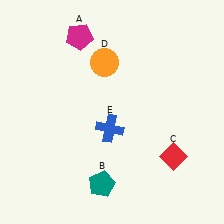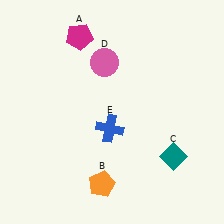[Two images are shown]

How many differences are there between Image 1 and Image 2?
There are 3 differences between the two images.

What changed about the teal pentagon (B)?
In Image 1, B is teal. In Image 2, it changed to orange.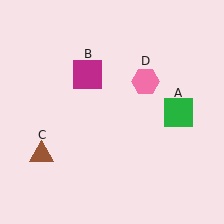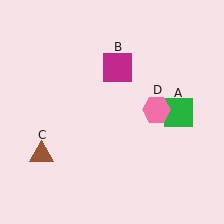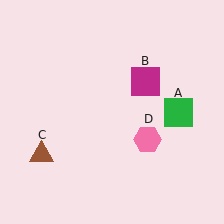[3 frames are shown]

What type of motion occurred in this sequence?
The magenta square (object B), pink hexagon (object D) rotated clockwise around the center of the scene.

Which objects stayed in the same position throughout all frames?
Green square (object A) and brown triangle (object C) remained stationary.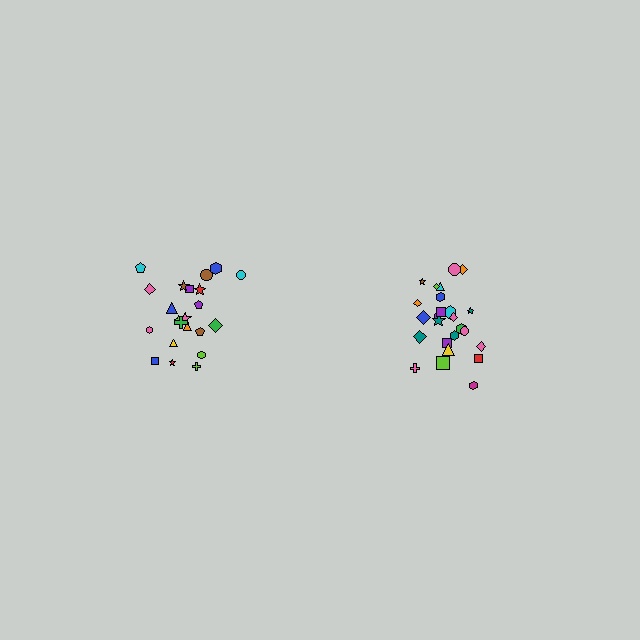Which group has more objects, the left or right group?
The right group.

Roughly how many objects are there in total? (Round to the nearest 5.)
Roughly 45 objects in total.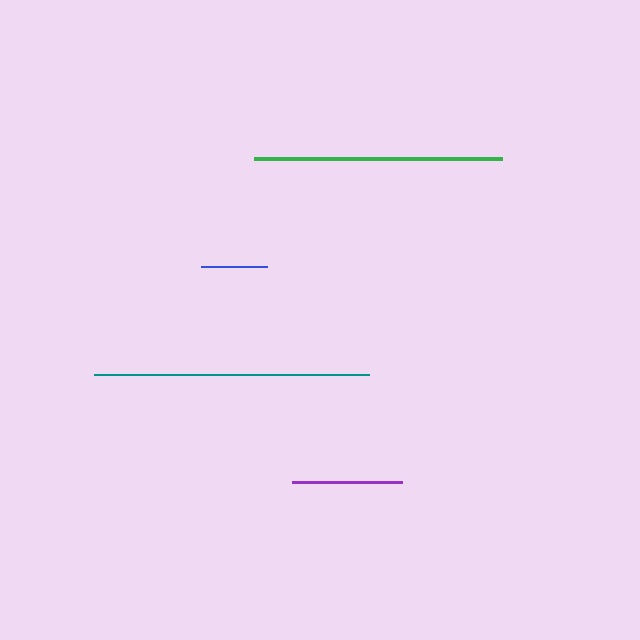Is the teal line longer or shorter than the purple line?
The teal line is longer than the purple line.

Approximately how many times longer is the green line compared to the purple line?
The green line is approximately 2.2 times the length of the purple line.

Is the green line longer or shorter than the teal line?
The teal line is longer than the green line.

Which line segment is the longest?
The teal line is the longest at approximately 275 pixels.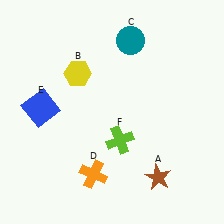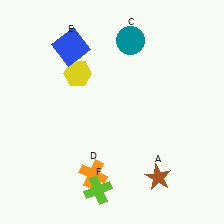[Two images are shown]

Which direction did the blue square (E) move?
The blue square (E) moved up.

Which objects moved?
The objects that moved are: the blue square (E), the lime cross (F).